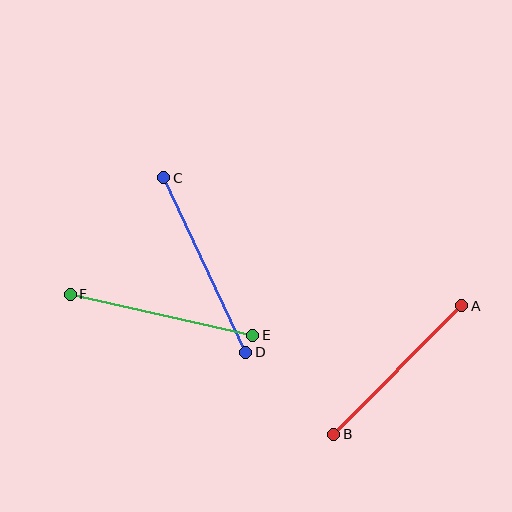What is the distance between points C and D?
The distance is approximately 193 pixels.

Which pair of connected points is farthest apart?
Points C and D are farthest apart.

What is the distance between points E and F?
The distance is approximately 187 pixels.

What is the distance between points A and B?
The distance is approximately 182 pixels.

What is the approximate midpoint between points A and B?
The midpoint is at approximately (398, 370) pixels.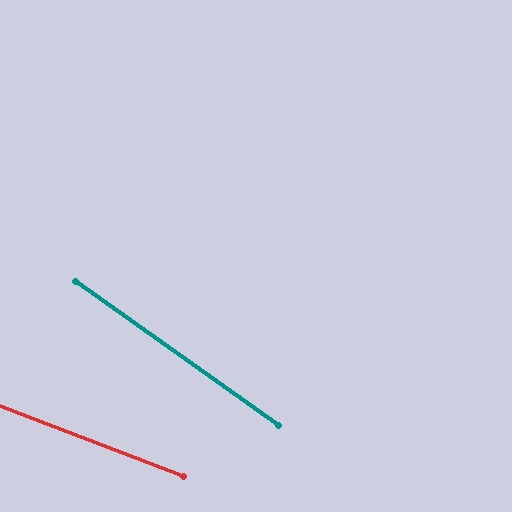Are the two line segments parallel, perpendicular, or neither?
Neither parallel nor perpendicular — they differ by about 14°.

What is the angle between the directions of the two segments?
Approximately 14 degrees.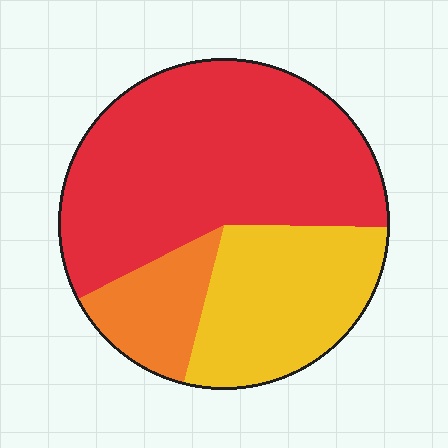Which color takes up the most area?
Red, at roughly 60%.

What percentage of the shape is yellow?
Yellow covers about 30% of the shape.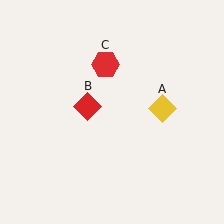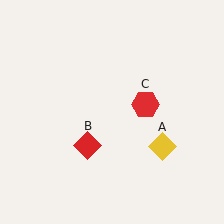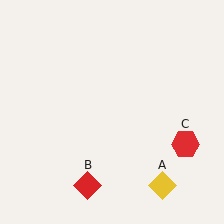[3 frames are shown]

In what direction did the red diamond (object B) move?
The red diamond (object B) moved down.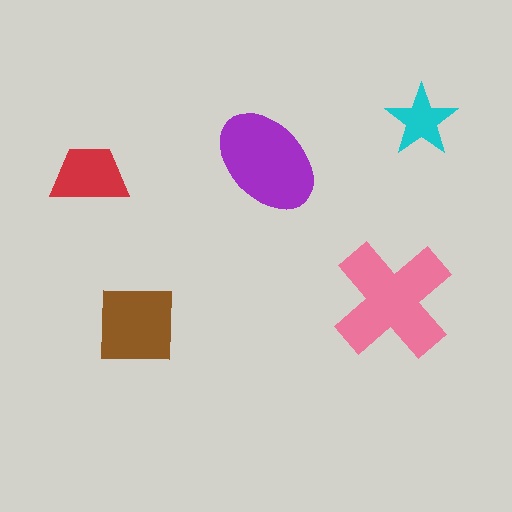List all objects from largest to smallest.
The pink cross, the purple ellipse, the brown square, the red trapezoid, the cyan star.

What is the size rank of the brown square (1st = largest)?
3rd.